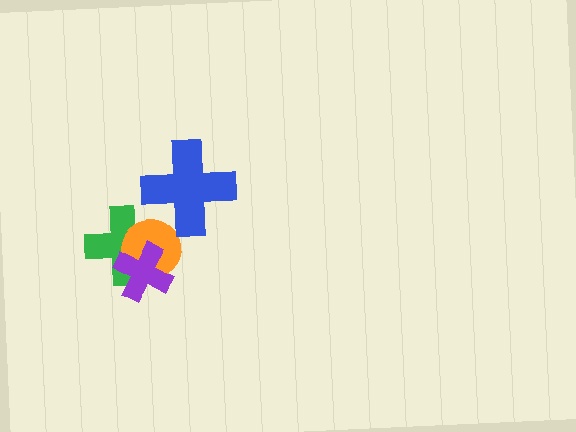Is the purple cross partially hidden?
No, no other shape covers it.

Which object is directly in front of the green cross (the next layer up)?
The orange circle is directly in front of the green cross.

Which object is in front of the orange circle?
The purple cross is in front of the orange circle.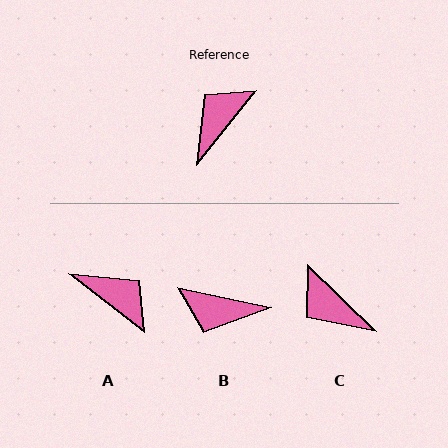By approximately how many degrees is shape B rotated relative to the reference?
Approximately 116 degrees counter-clockwise.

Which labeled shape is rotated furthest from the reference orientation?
B, about 116 degrees away.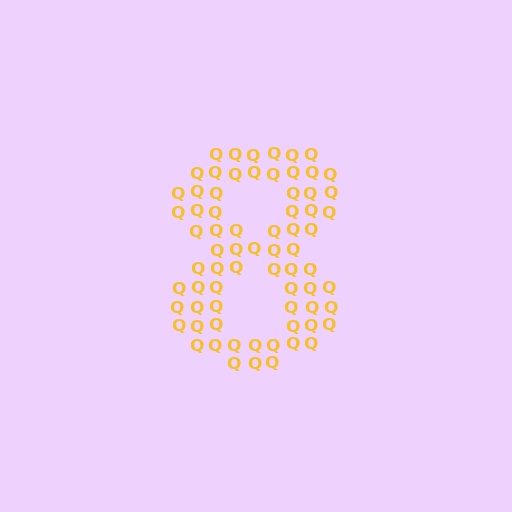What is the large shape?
The large shape is the digit 8.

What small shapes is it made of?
It is made of small letter Q's.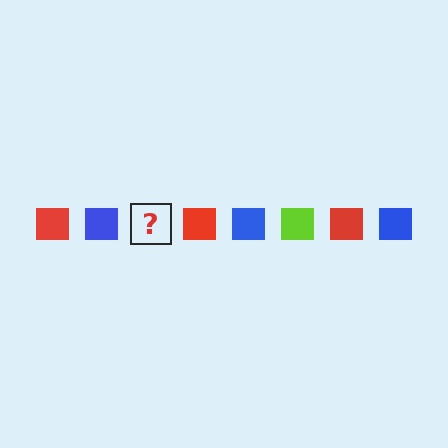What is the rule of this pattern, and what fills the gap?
The rule is that the pattern cycles through red, blue, lime squares. The gap should be filled with a lime square.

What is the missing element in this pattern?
The missing element is a lime square.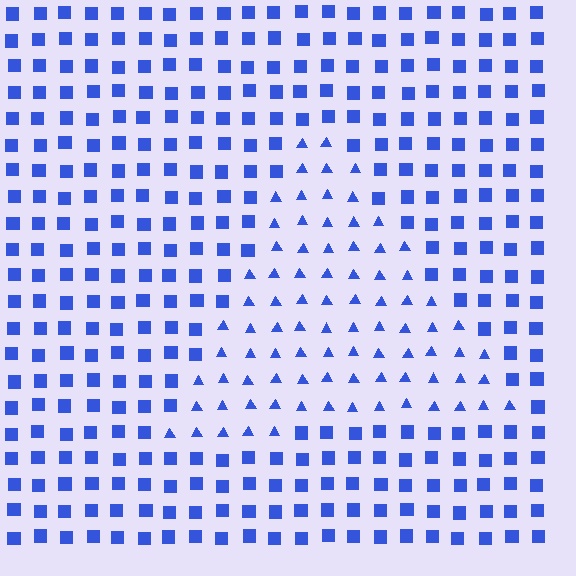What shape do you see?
I see a triangle.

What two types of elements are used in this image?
The image uses triangles inside the triangle region and squares outside it.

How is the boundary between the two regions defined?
The boundary is defined by a change in element shape: triangles inside vs. squares outside. All elements share the same color and spacing.